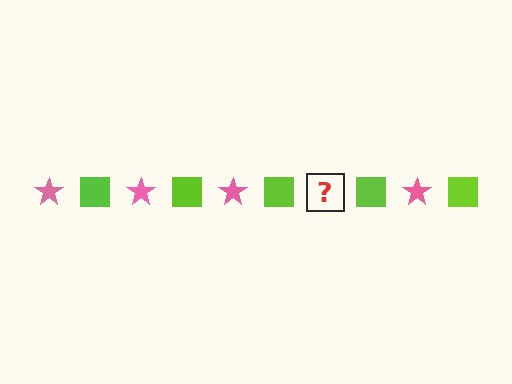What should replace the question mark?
The question mark should be replaced with a pink star.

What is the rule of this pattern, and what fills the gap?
The rule is that the pattern alternates between pink star and lime square. The gap should be filled with a pink star.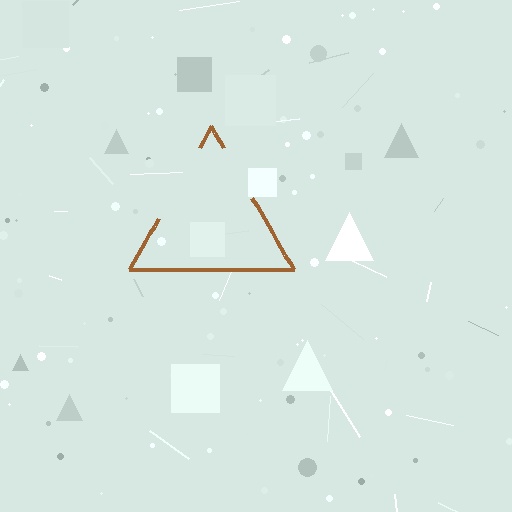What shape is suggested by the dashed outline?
The dashed outline suggests a triangle.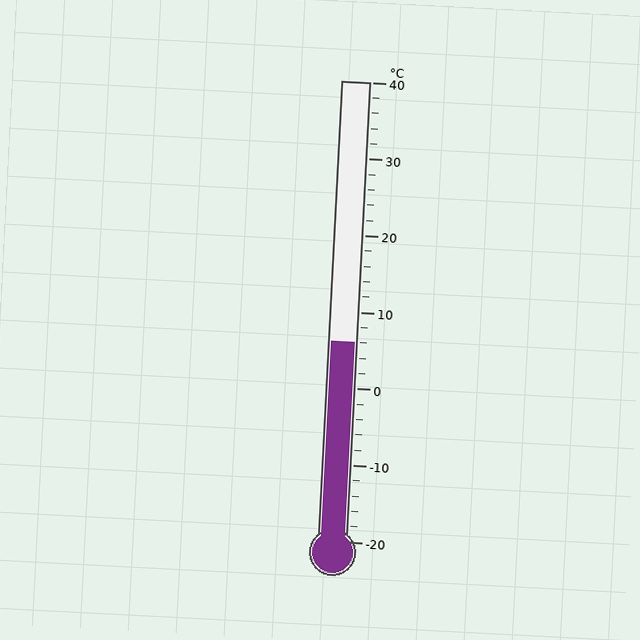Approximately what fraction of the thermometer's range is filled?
The thermometer is filled to approximately 45% of its range.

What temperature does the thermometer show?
The thermometer shows approximately 6°C.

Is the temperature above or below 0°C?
The temperature is above 0°C.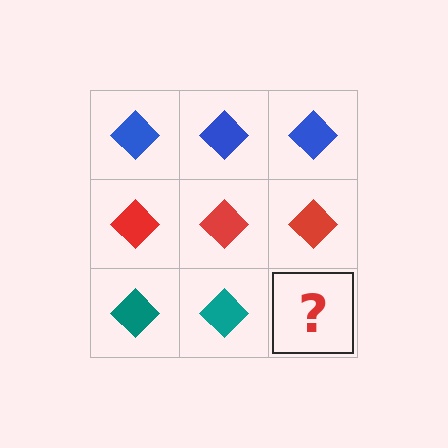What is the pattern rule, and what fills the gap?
The rule is that each row has a consistent color. The gap should be filled with a teal diamond.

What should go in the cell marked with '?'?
The missing cell should contain a teal diamond.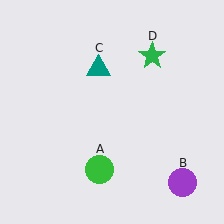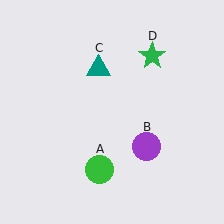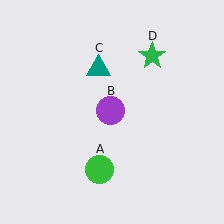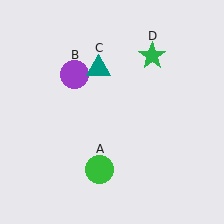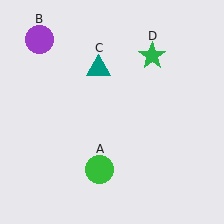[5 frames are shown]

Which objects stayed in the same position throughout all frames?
Green circle (object A) and teal triangle (object C) and green star (object D) remained stationary.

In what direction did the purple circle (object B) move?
The purple circle (object B) moved up and to the left.